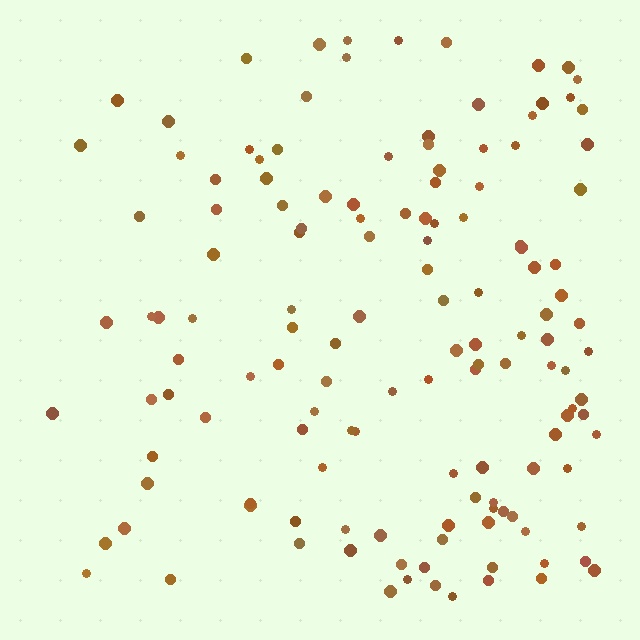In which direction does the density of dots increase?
From left to right, with the right side densest.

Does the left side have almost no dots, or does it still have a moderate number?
Still a moderate number, just noticeably fewer than the right.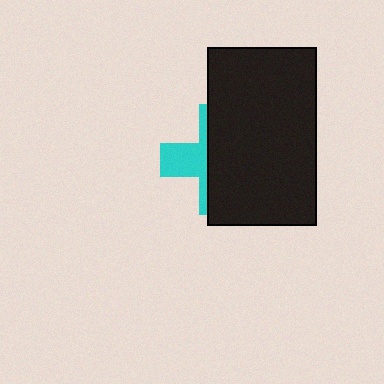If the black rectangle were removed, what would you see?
You would see the complete cyan cross.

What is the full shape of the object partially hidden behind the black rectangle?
The partially hidden object is a cyan cross.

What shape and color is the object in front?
The object in front is a black rectangle.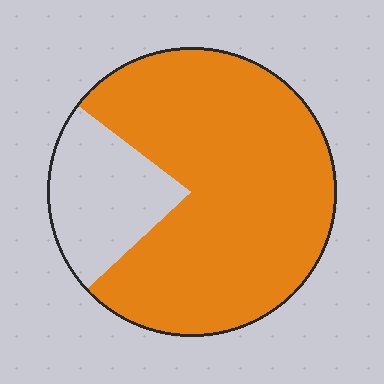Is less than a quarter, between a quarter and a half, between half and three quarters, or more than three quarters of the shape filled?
More than three quarters.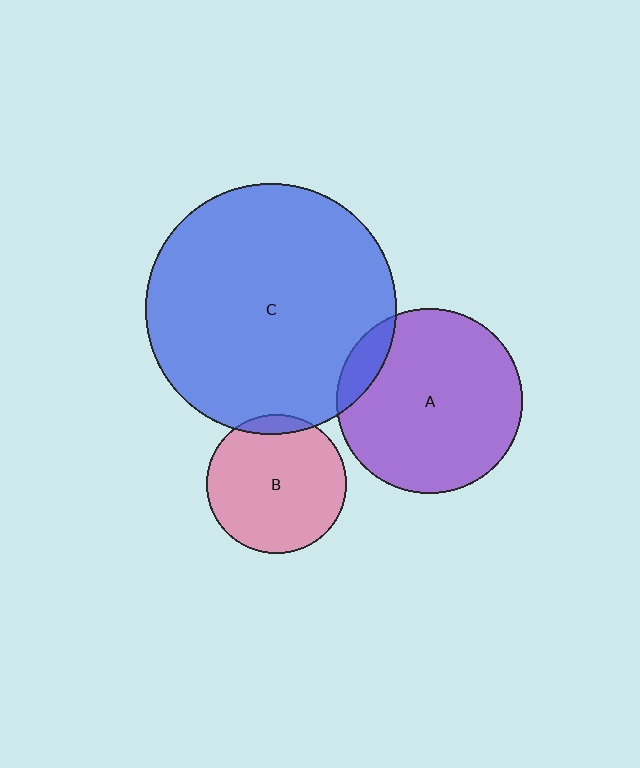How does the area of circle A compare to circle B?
Approximately 1.8 times.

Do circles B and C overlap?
Yes.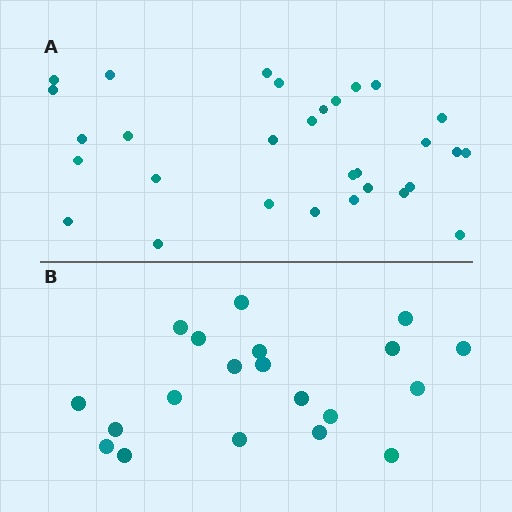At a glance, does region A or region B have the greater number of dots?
Region A (the top region) has more dots.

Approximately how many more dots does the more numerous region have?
Region A has roughly 10 or so more dots than region B.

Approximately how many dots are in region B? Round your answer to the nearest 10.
About 20 dots.